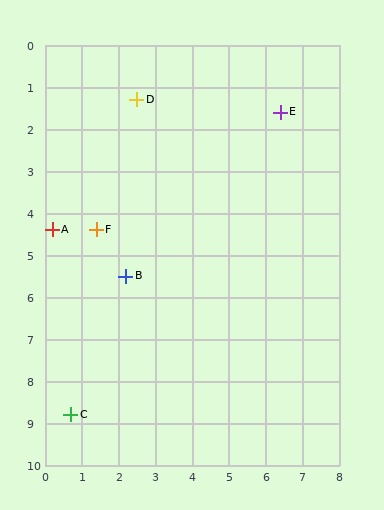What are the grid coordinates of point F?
Point F is at approximately (1.4, 4.4).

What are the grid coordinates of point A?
Point A is at approximately (0.2, 4.4).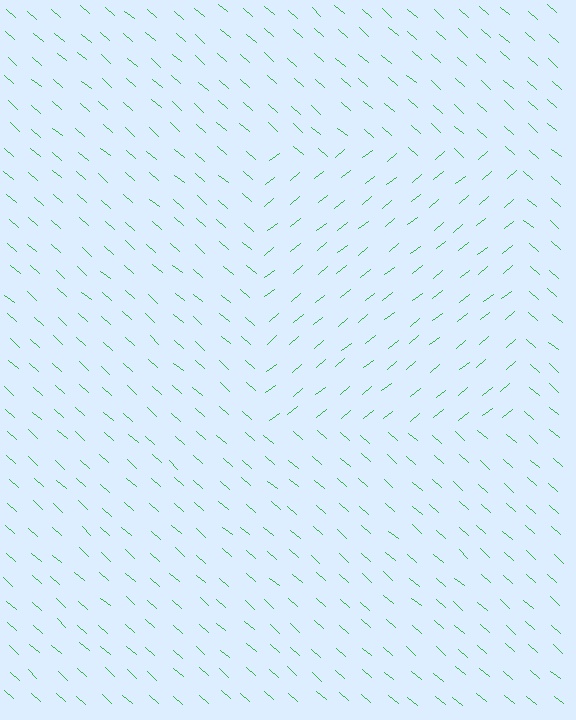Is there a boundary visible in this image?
Yes, there is a texture boundary formed by a change in line orientation.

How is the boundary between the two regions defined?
The boundary is defined purely by a change in line orientation (approximately 81 degrees difference). All lines are the same color and thickness.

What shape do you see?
I see a rectangle.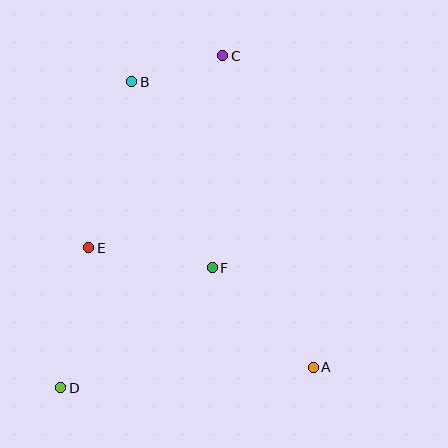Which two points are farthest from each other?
Points C and D are farthest from each other.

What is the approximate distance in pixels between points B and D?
The distance between B and D is approximately 314 pixels.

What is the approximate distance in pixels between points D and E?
The distance between D and E is approximately 143 pixels.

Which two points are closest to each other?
Points B and C are closest to each other.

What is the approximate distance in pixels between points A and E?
The distance between A and E is approximately 254 pixels.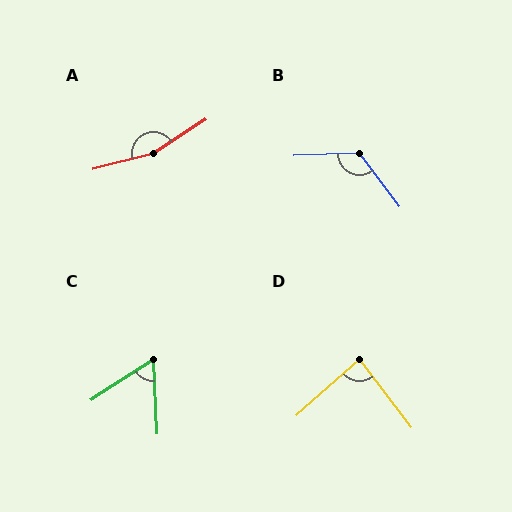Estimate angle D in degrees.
Approximately 85 degrees.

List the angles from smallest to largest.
C (60°), D (85°), B (125°), A (161°).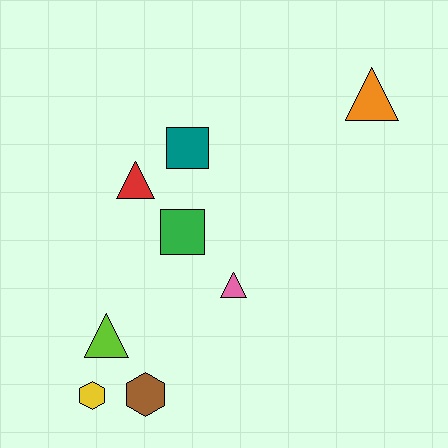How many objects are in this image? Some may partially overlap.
There are 8 objects.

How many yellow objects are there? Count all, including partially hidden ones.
There is 1 yellow object.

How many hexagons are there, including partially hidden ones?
There are 2 hexagons.